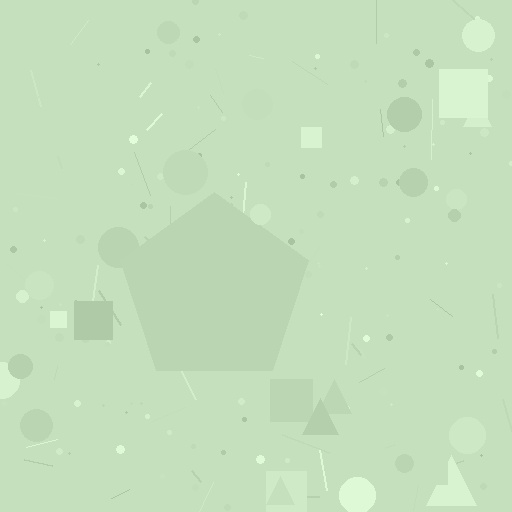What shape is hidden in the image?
A pentagon is hidden in the image.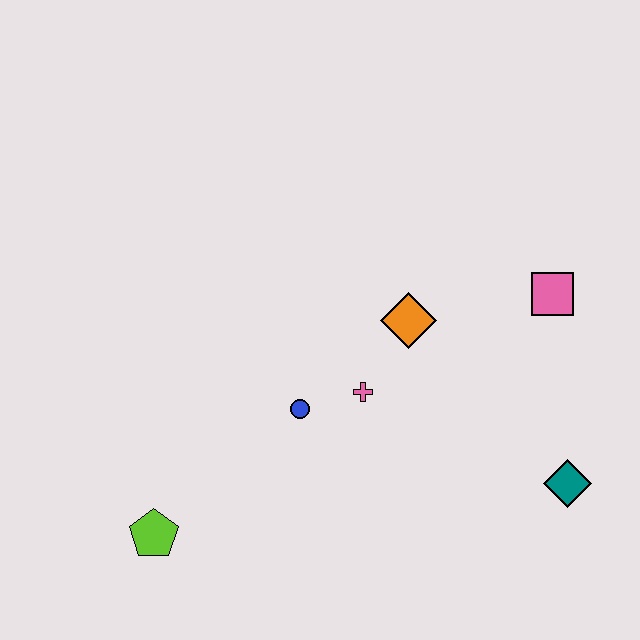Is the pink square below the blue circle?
No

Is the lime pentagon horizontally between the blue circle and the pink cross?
No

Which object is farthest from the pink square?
The lime pentagon is farthest from the pink square.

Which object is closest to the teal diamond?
The pink square is closest to the teal diamond.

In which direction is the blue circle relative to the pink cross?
The blue circle is to the left of the pink cross.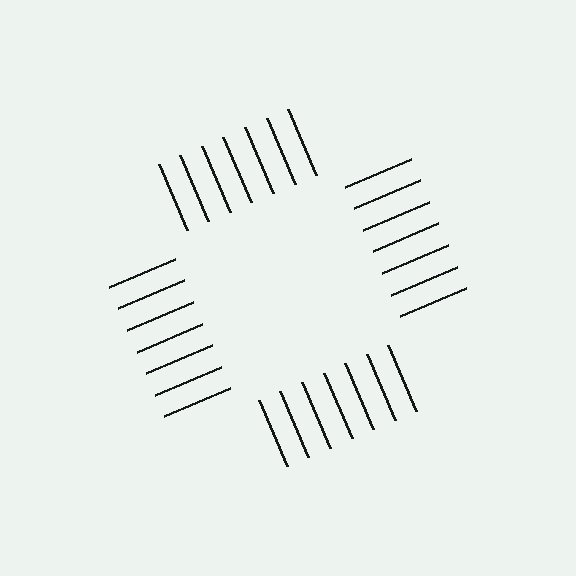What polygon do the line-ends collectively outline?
An illusory square — the line segments terminate on its edges but no continuous stroke is drawn.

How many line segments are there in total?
28 — 7 along each of the 4 edges.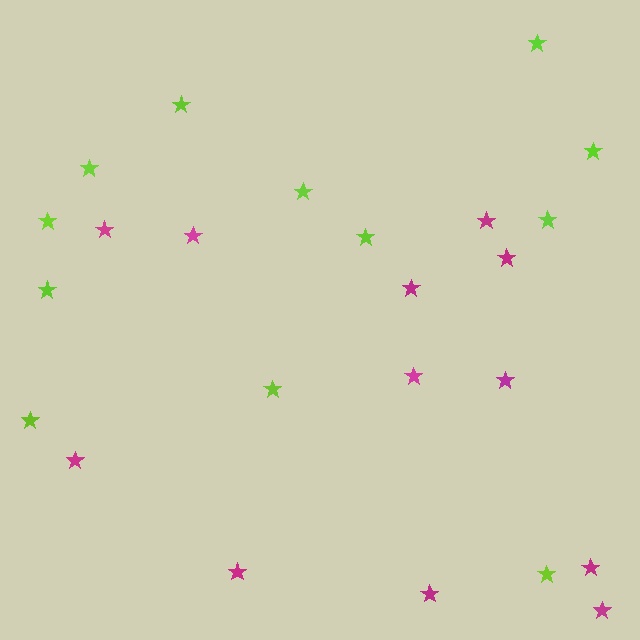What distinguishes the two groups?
There are 2 groups: one group of lime stars (12) and one group of magenta stars (12).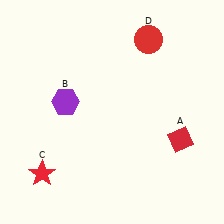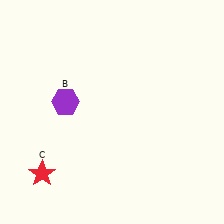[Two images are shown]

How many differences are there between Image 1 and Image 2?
There are 2 differences between the two images.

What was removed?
The red circle (D), the red diamond (A) were removed in Image 2.